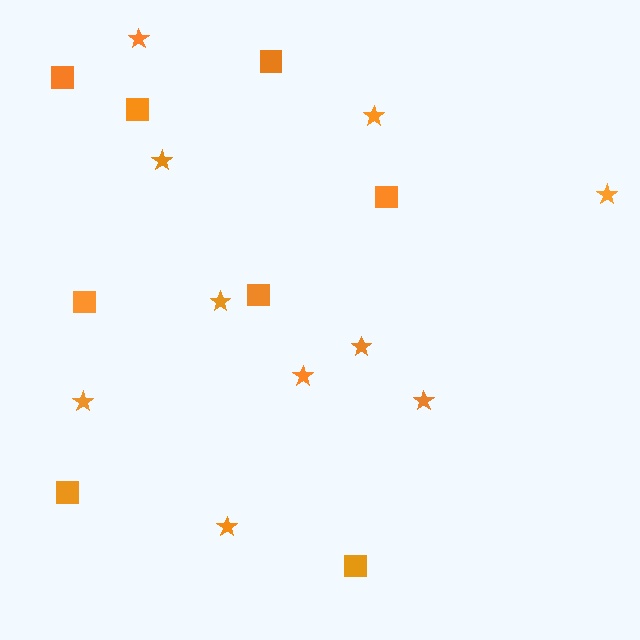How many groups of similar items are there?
There are 2 groups: one group of stars (10) and one group of squares (8).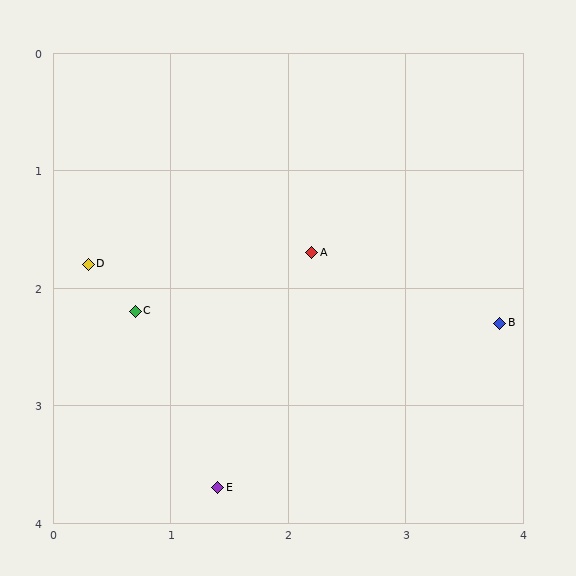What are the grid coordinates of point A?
Point A is at approximately (2.2, 1.7).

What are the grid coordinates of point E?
Point E is at approximately (1.4, 3.7).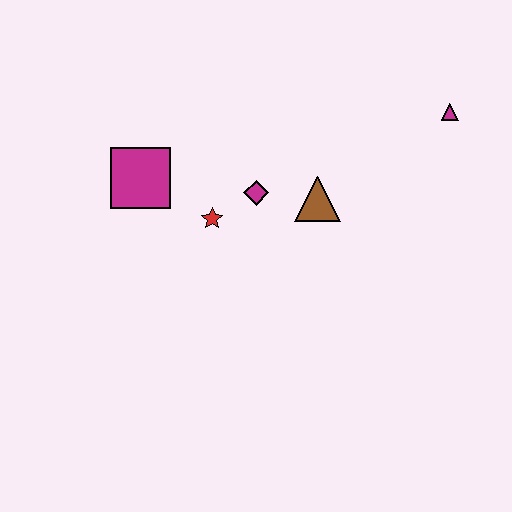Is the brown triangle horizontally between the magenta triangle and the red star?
Yes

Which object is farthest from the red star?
The magenta triangle is farthest from the red star.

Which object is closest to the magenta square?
The red star is closest to the magenta square.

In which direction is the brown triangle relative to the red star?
The brown triangle is to the right of the red star.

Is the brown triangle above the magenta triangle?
No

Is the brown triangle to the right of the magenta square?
Yes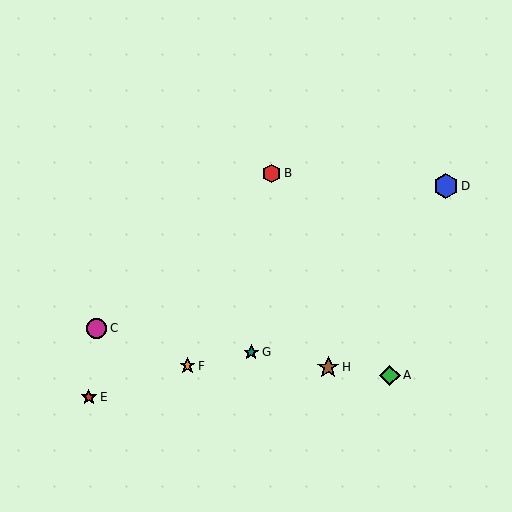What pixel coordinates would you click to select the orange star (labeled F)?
Click at (188, 366) to select the orange star F.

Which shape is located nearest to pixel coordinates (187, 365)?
The orange star (labeled F) at (188, 366) is nearest to that location.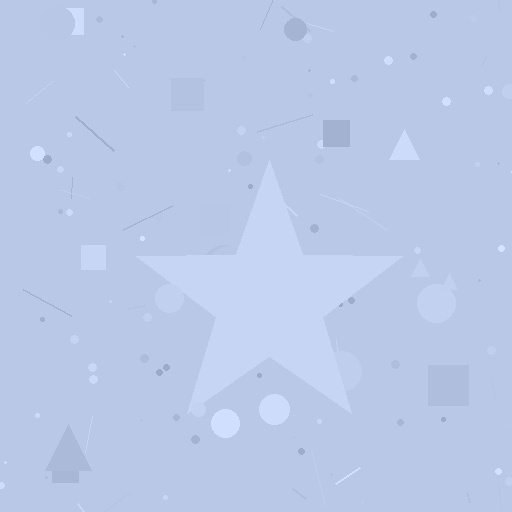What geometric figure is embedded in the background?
A star is embedded in the background.